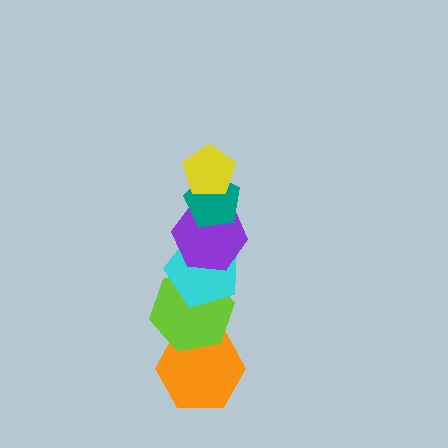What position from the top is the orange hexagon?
The orange hexagon is 6th from the top.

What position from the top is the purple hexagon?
The purple hexagon is 3rd from the top.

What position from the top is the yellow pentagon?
The yellow pentagon is 1st from the top.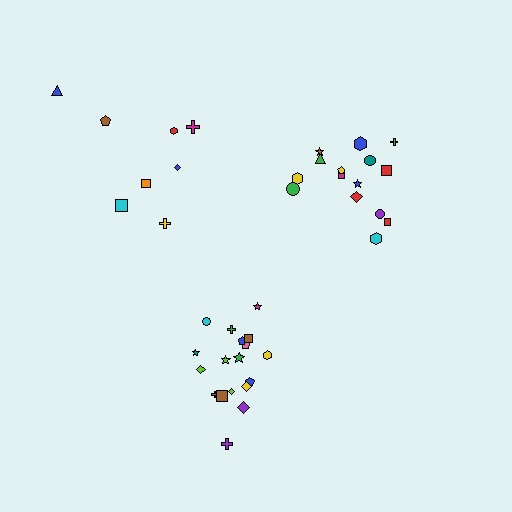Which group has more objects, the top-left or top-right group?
The top-right group.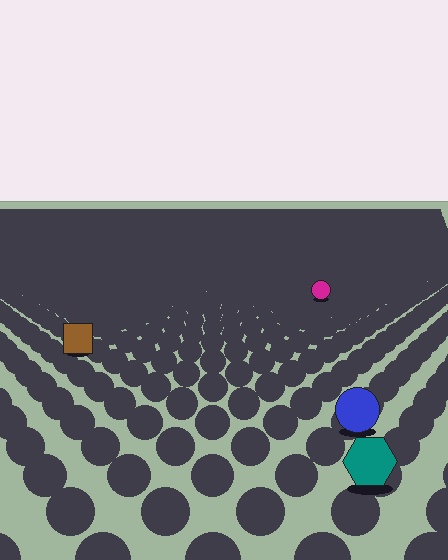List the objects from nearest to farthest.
From nearest to farthest: the teal hexagon, the blue circle, the brown square, the magenta circle.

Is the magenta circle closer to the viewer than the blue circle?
No. The blue circle is closer — you can tell from the texture gradient: the ground texture is coarser near it.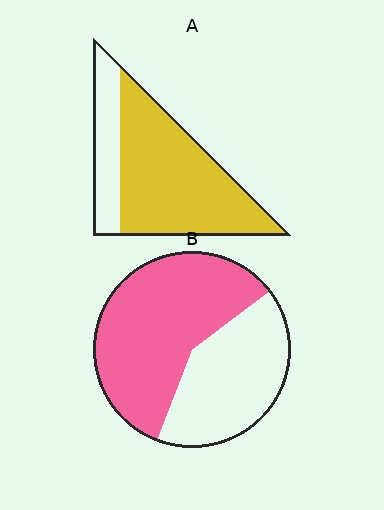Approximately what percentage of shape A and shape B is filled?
A is approximately 75% and B is approximately 60%.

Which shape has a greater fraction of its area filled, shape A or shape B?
Shape A.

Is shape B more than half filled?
Yes.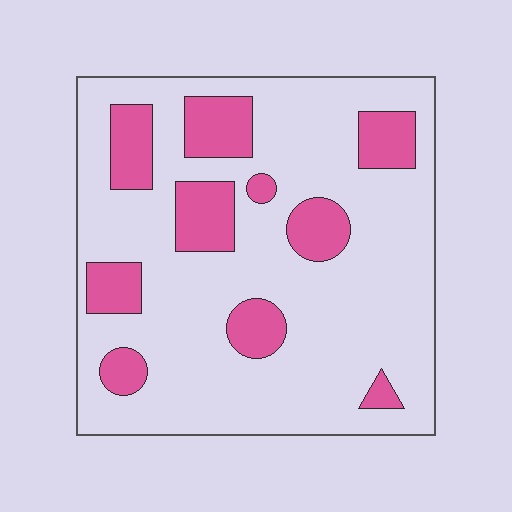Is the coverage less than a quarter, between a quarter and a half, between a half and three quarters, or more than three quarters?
Less than a quarter.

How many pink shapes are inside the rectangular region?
10.